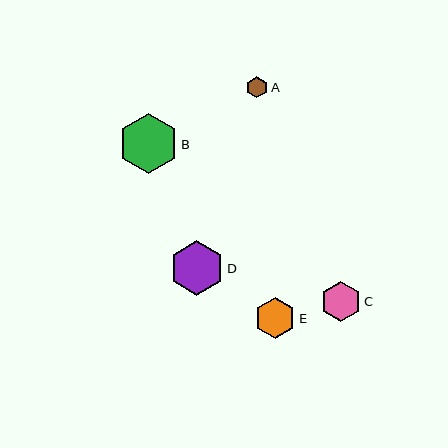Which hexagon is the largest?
Hexagon B is the largest with a size of approximately 60 pixels.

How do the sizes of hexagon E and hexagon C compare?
Hexagon E and hexagon C are approximately the same size.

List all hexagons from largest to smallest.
From largest to smallest: B, D, E, C, A.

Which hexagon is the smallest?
Hexagon A is the smallest with a size of approximately 21 pixels.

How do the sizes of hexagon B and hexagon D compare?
Hexagon B and hexagon D are approximately the same size.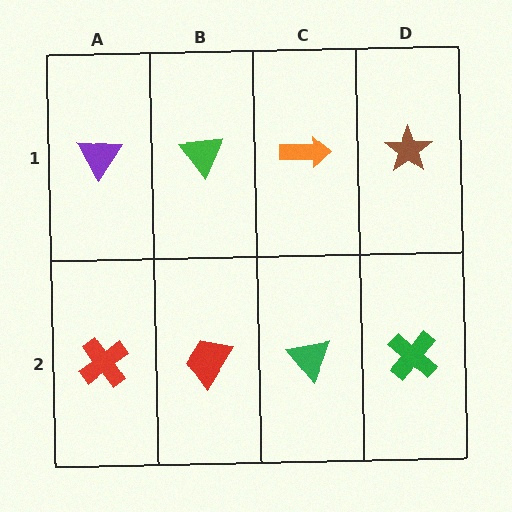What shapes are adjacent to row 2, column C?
An orange arrow (row 1, column C), a red trapezoid (row 2, column B), a green cross (row 2, column D).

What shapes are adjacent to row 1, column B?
A red trapezoid (row 2, column B), a purple triangle (row 1, column A), an orange arrow (row 1, column C).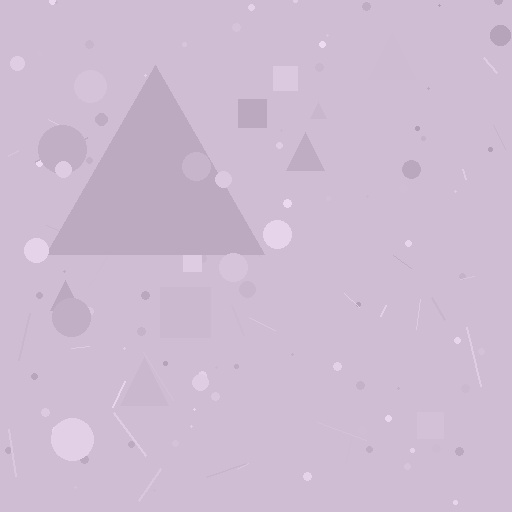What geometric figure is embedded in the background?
A triangle is embedded in the background.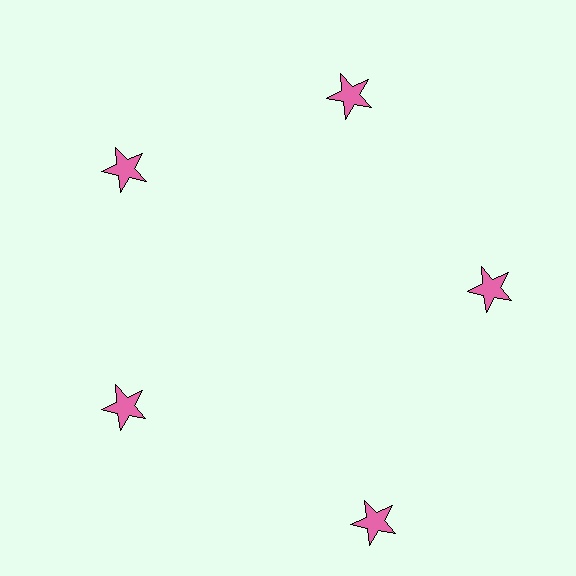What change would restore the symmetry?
The symmetry would be restored by moving it inward, back onto the ring so that all 5 stars sit at equal angles and equal distance from the center.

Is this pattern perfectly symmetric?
No. The 5 pink stars are arranged in a ring, but one element near the 5 o'clock position is pushed outward from the center, breaking the 5-fold rotational symmetry.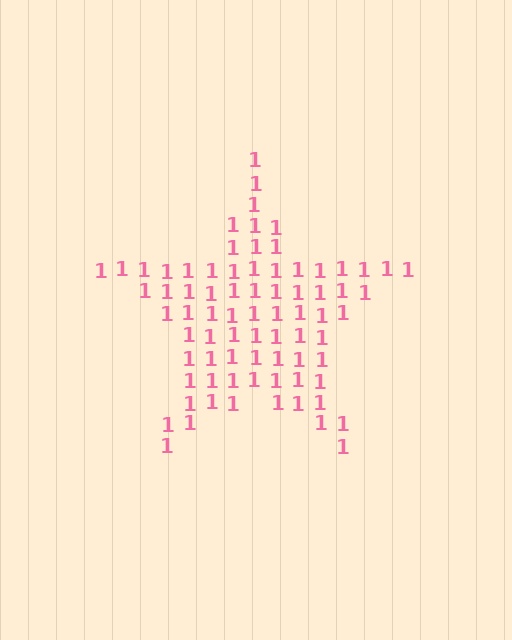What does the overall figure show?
The overall figure shows a star.